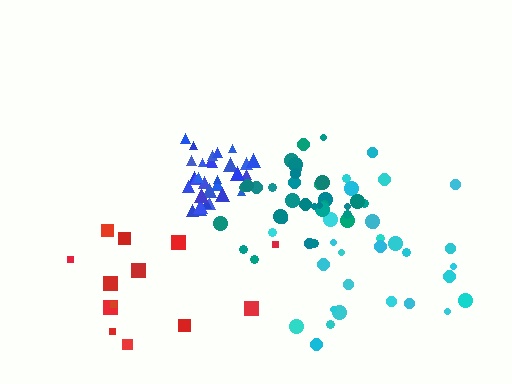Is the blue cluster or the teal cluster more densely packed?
Blue.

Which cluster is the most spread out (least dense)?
Red.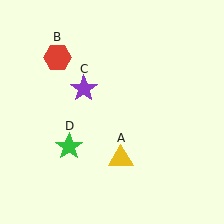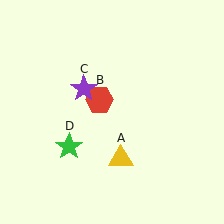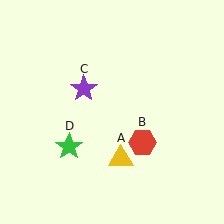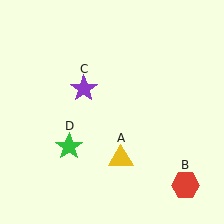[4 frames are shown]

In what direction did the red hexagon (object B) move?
The red hexagon (object B) moved down and to the right.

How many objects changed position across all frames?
1 object changed position: red hexagon (object B).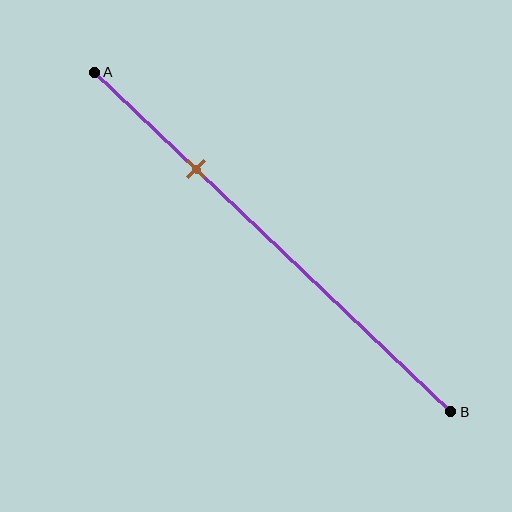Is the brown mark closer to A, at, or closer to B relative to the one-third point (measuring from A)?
The brown mark is closer to point A than the one-third point of segment AB.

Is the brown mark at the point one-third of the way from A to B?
No, the mark is at about 30% from A, not at the 33% one-third point.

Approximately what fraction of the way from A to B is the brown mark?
The brown mark is approximately 30% of the way from A to B.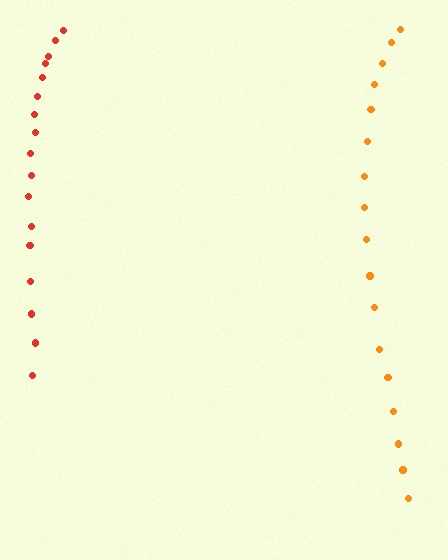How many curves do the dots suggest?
There are 2 distinct paths.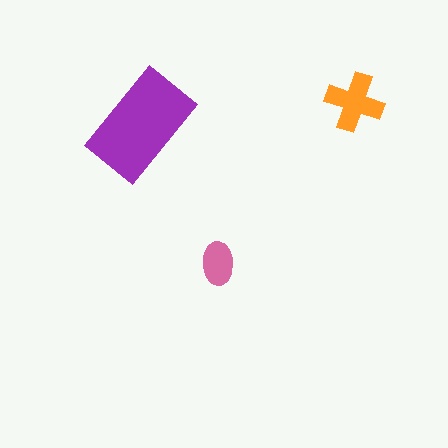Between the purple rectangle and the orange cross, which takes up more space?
The purple rectangle.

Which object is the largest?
The purple rectangle.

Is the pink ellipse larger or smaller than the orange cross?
Smaller.